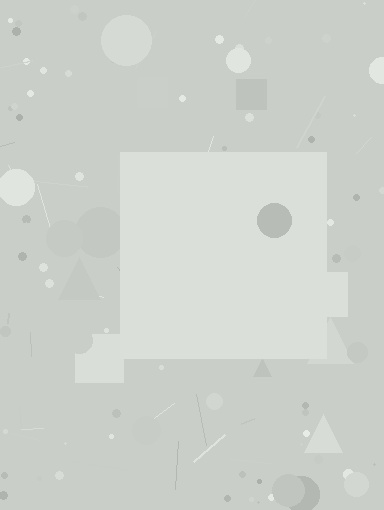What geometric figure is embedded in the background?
A square is embedded in the background.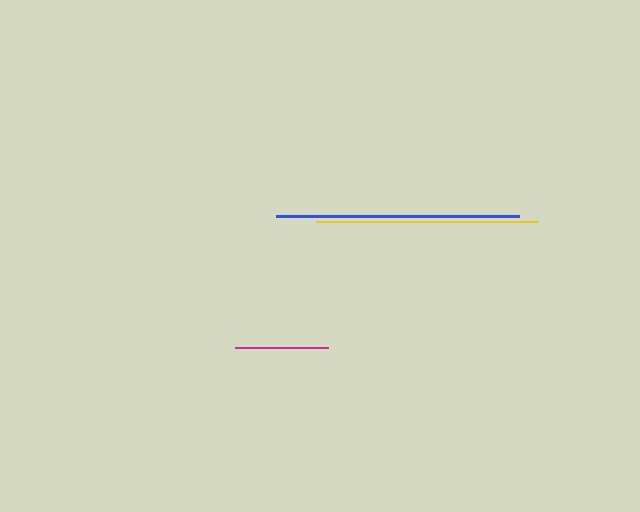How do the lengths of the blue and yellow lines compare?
The blue and yellow lines are approximately the same length.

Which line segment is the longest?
The blue line is the longest at approximately 243 pixels.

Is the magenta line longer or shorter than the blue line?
The blue line is longer than the magenta line.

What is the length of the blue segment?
The blue segment is approximately 243 pixels long.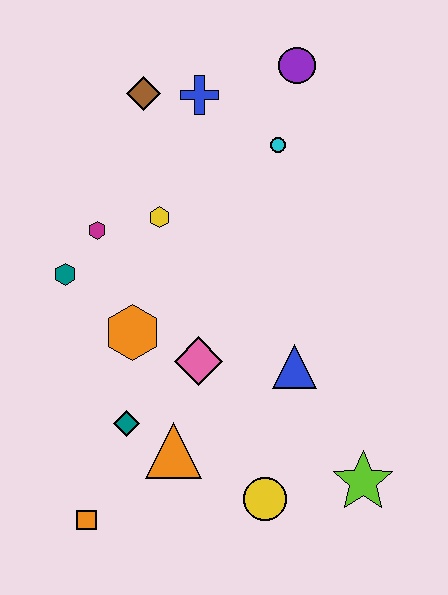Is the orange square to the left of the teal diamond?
Yes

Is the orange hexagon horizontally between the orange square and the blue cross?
Yes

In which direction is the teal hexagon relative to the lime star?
The teal hexagon is to the left of the lime star.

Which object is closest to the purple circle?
The cyan circle is closest to the purple circle.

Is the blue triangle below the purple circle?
Yes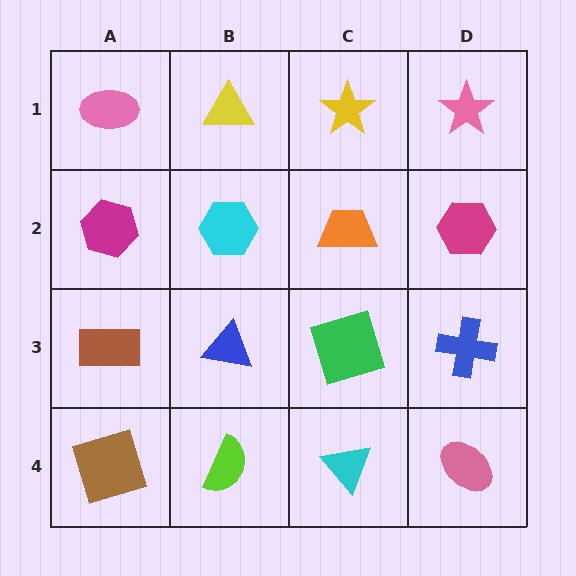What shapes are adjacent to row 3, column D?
A magenta hexagon (row 2, column D), a pink ellipse (row 4, column D), a green square (row 3, column C).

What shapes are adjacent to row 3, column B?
A cyan hexagon (row 2, column B), a lime semicircle (row 4, column B), a brown rectangle (row 3, column A), a green square (row 3, column C).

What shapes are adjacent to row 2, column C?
A yellow star (row 1, column C), a green square (row 3, column C), a cyan hexagon (row 2, column B), a magenta hexagon (row 2, column D).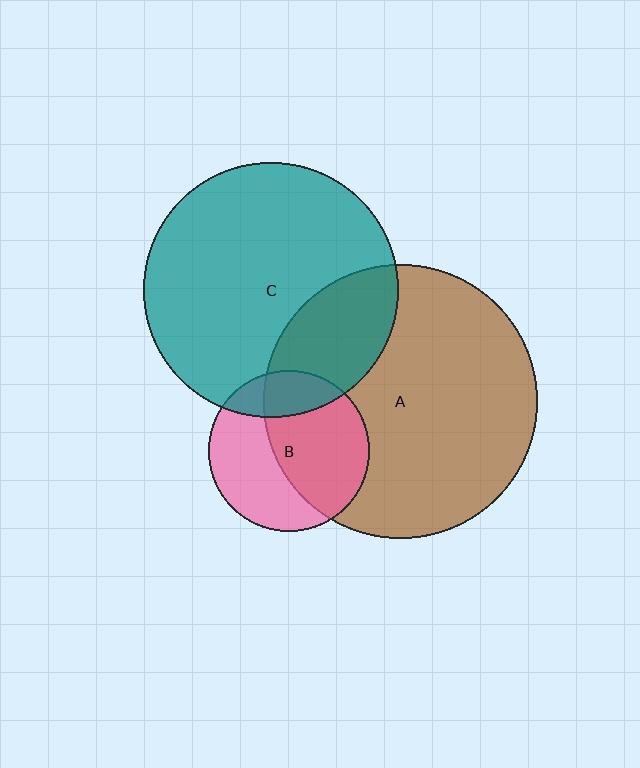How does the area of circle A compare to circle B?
Approximately 2.9 times.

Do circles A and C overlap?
Yes.